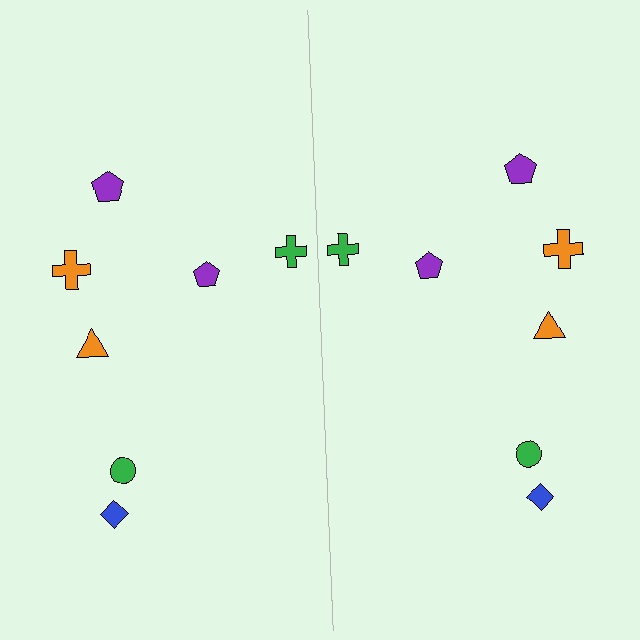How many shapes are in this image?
There are 14 shapes in this image.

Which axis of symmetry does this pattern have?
The pattern has a vertical axis of symmetry running through the center of the image.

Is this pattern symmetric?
Yes, this pattern has bilateral (reflection) symmetry.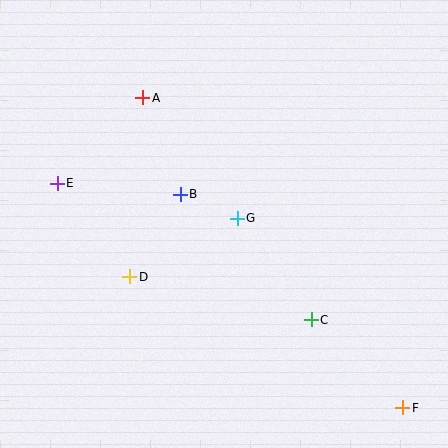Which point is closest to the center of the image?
Point G at (237, 218) is closest to the center.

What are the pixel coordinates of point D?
Point D is at (130, 277).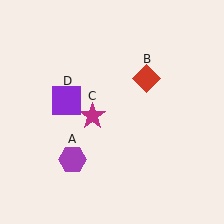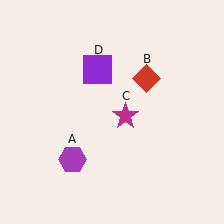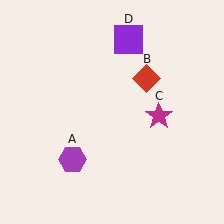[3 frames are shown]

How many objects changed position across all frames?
2 objects changed position: magenta star (object C), purple square (object D).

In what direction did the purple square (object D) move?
The purple square (object D) moved up and to the right.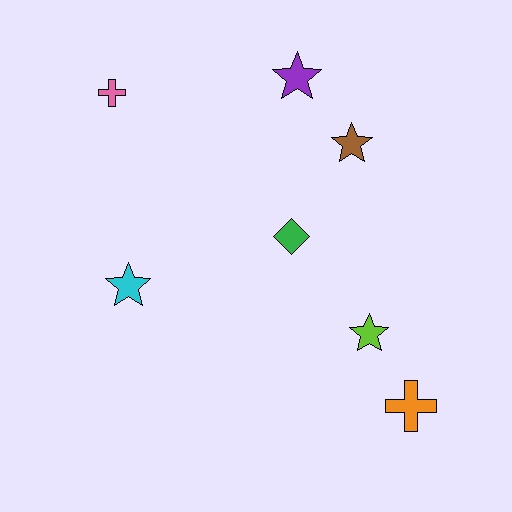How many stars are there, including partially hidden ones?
There are 4 stars.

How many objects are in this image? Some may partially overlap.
There are 7 objects.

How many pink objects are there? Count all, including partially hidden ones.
There is 1 pink object.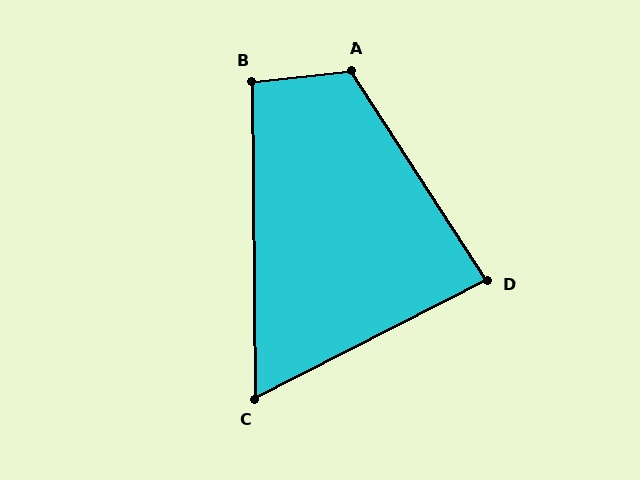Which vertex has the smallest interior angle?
C, at approximately 63 degrees.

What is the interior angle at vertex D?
Approximately 84 degrees (acute).